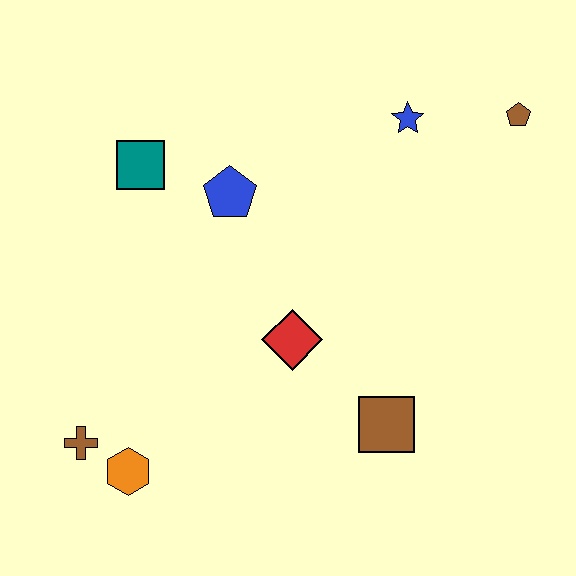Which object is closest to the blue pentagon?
The teal square is closest to the blue pentagon.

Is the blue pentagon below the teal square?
Yes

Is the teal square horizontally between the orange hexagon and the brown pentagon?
Yes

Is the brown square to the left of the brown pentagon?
Yes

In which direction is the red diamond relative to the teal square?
The red diamond is below the teal square.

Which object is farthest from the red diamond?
The brown pentagon is farthest from the red diamond.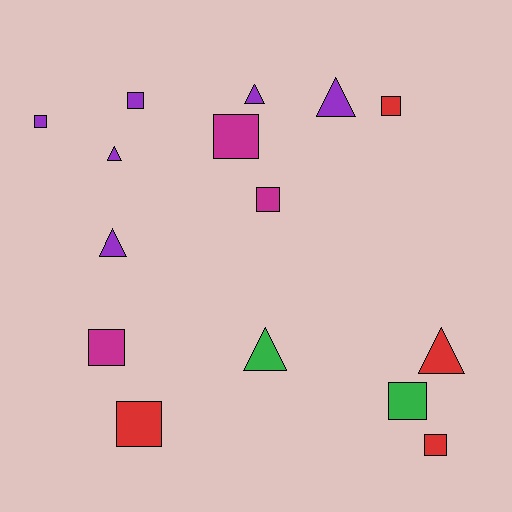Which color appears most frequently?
Purple, with 6 objects.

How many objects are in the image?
There are 15 objects.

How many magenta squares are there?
There are 3 magenta squares.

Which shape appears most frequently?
Square, with 9 objects.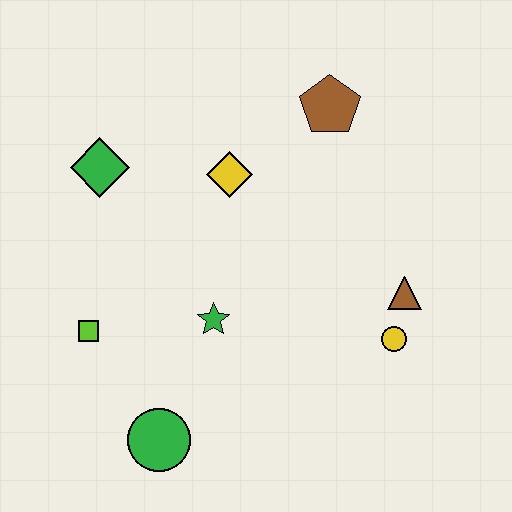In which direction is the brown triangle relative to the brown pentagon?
The brown triangle is below the brown pentagon.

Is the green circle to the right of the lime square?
Yes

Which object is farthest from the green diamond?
The yellow circle is farthest from the green diamond.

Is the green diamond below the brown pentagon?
Yes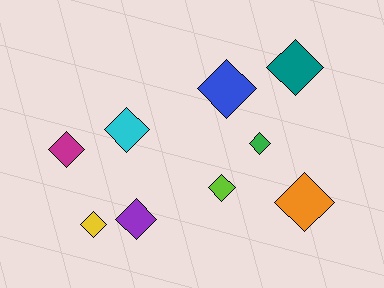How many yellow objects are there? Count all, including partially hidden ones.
There is 1 yellow object.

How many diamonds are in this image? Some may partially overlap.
There are 9 diamonds.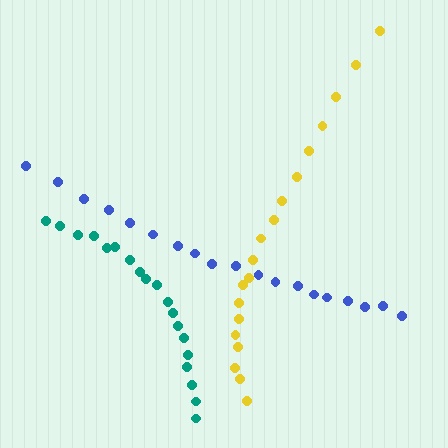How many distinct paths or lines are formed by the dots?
There are 3 distinct paths.